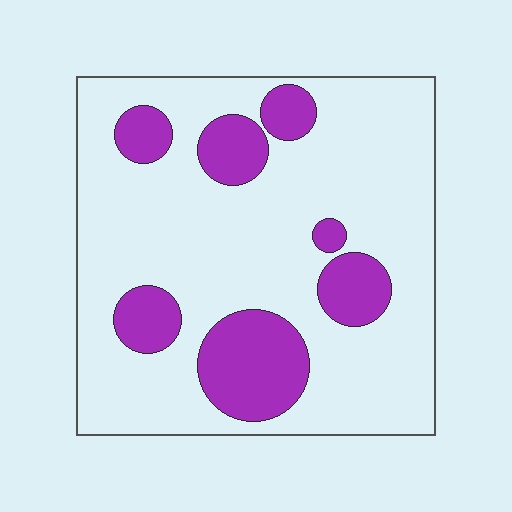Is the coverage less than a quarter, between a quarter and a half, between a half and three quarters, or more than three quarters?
Less than a quarter.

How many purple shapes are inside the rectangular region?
7.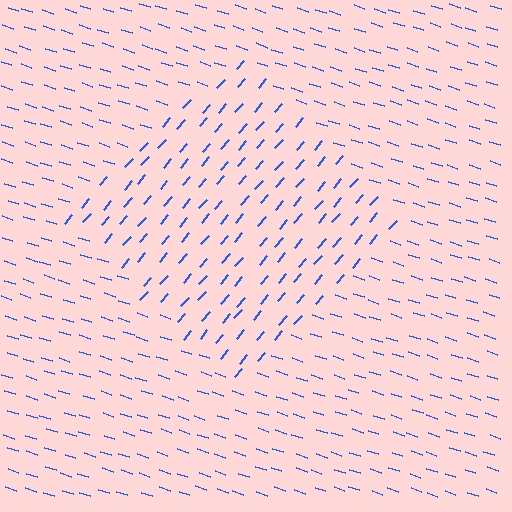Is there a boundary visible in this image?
Yes, there is a texture boundary formed by a change in line orientation.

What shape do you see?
I see a diamond.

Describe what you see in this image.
The image is filled with small blue line segments. A diamond region in the image has lines oriented differently from the surrounding lines, creating a visible texture boundary.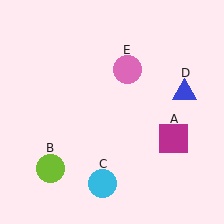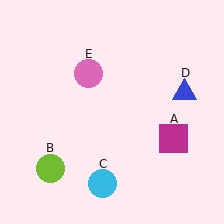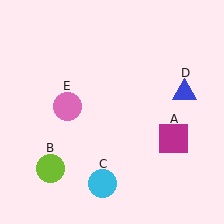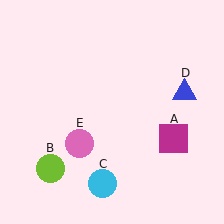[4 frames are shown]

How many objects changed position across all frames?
1 object changed position: pink circle (object E).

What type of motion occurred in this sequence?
The pink circle (object E) rotated counterclockwise around the center of the scene.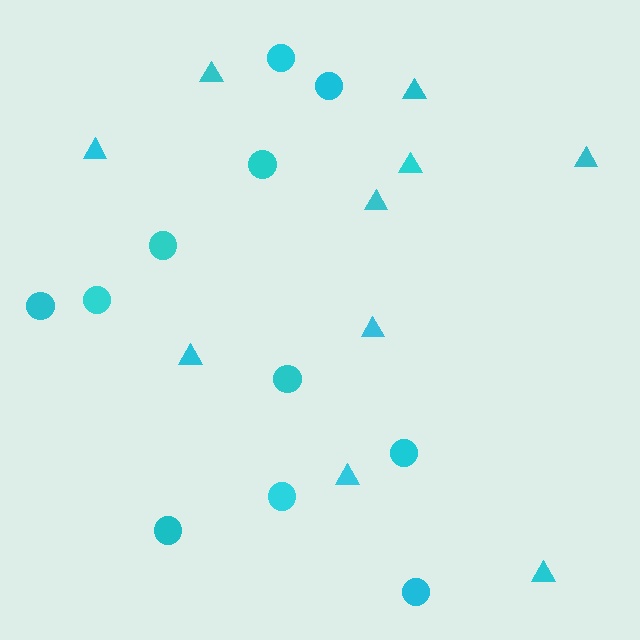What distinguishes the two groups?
There are 2 groups: one group of circles (11) and one group of triangles (10).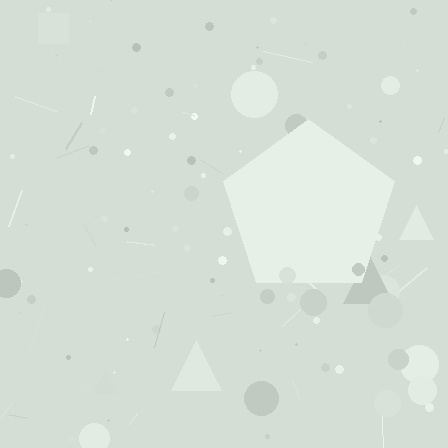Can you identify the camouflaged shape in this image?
The camouflaged shape is a pentagon.